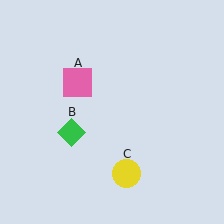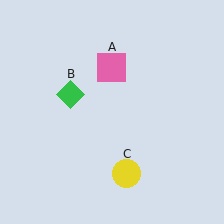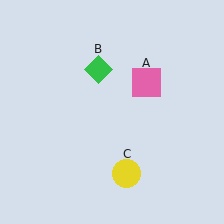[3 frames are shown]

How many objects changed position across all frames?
2 objects changed position: pink square (object A), green diamond (object B).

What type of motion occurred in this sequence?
The pink square (object A), green diamond (object B) rotated clockwise around the center of the scene.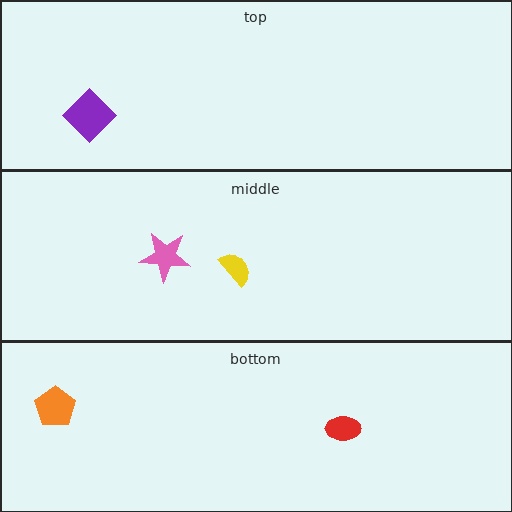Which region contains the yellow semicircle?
The middle region.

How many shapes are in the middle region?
2.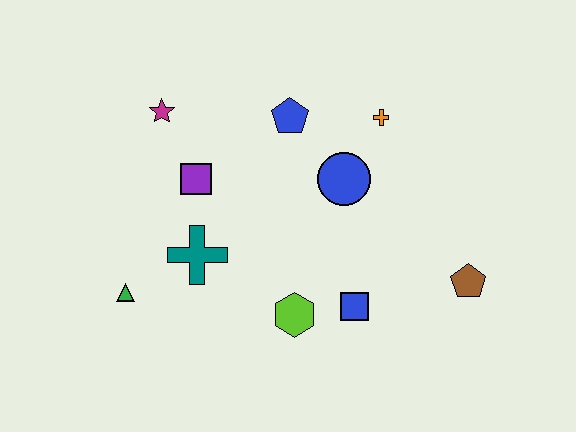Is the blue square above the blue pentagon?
No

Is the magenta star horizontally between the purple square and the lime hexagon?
No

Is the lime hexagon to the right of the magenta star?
Yes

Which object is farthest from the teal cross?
The brown pentagon is farthest from the teal cross.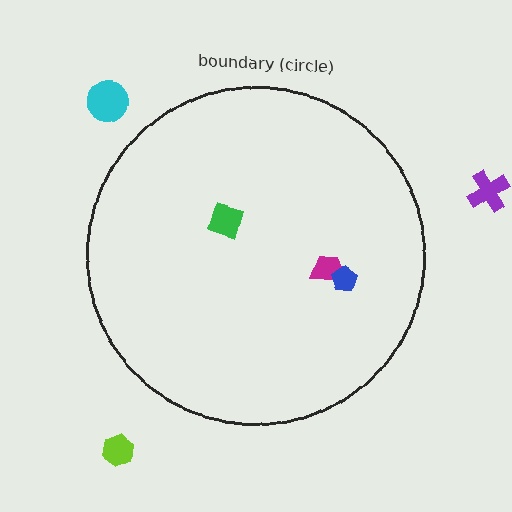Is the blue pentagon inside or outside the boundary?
Inside.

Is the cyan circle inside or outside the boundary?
Outside.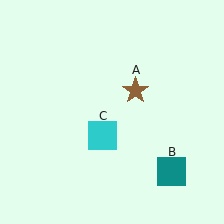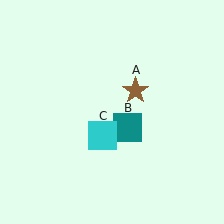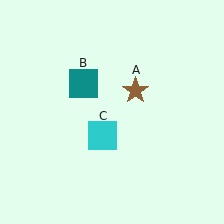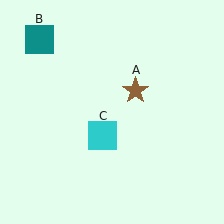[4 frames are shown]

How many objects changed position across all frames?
1 object changed position: teal square (object B).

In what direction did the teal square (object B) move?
The teal square (object B) moved up and to the left.